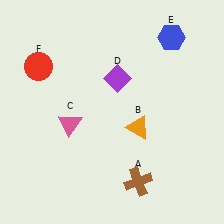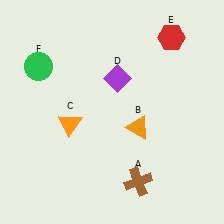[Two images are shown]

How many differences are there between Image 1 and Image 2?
There are 3 differences between the two images.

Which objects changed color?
C changed from pink to orange. E changed from blue to red. F changed from red to green.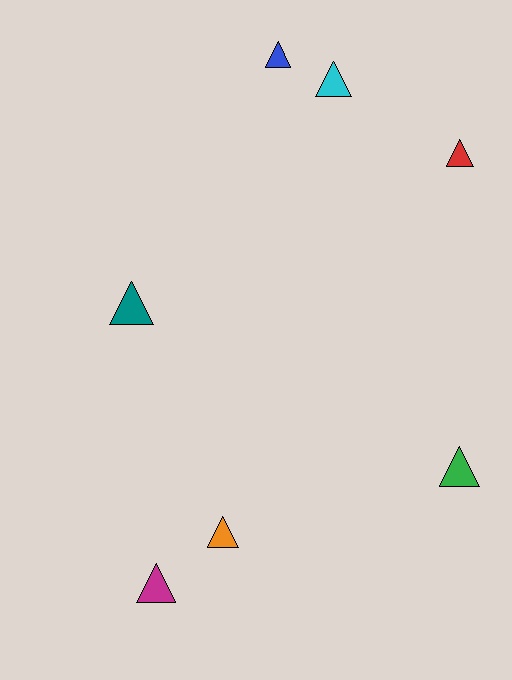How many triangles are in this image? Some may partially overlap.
There are 7 triangles.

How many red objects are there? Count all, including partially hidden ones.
There is 1 red object.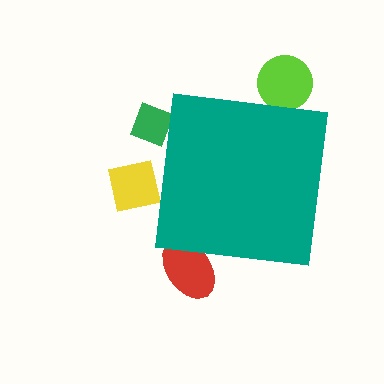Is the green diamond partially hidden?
Yes, the green diamond is partially hidden behind the teal square.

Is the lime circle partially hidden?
Yes, the lime circle is partially hidden behind the teal square.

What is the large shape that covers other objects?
A teal square.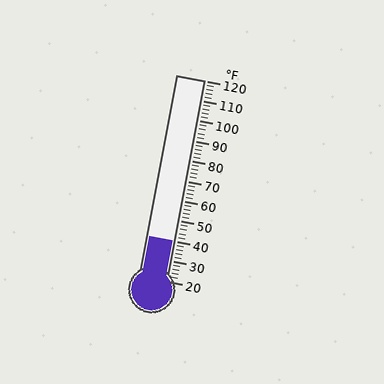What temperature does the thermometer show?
The thermometer shows approximately 40°F.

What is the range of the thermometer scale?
The thermometer scale ranges from 20°F to 120°F.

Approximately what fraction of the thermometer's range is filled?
The thermometer is filled to approximately 20% of its range.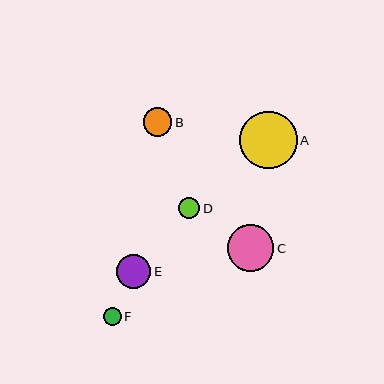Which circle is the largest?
Circle A is the largest with a size of approximately 58 pixels.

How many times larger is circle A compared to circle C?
Circle A is approximately 1.2 times the size of circle C.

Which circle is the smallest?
Circle F is the smallest with a size of approximately 17 pixels.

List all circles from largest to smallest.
From largest to smallest: A, C, E, B, D, F.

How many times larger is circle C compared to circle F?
Circle C is approximately 2.7 times the size of circle F.